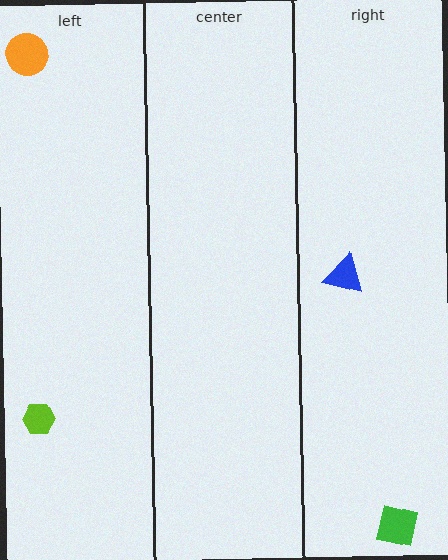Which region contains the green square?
The right region.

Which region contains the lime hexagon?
The left region.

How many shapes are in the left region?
2.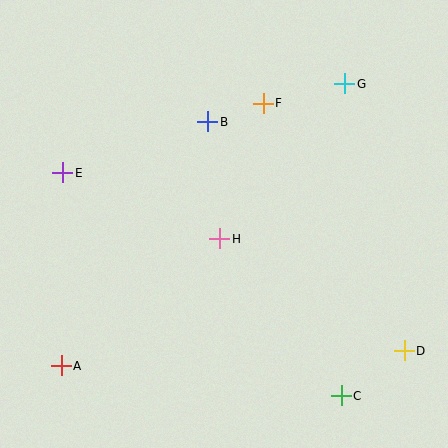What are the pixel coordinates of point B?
Point B is at (208, 122).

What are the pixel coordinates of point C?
Point C is at (341, 396).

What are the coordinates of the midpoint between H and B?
The midpoint between H and B is at (214, 180).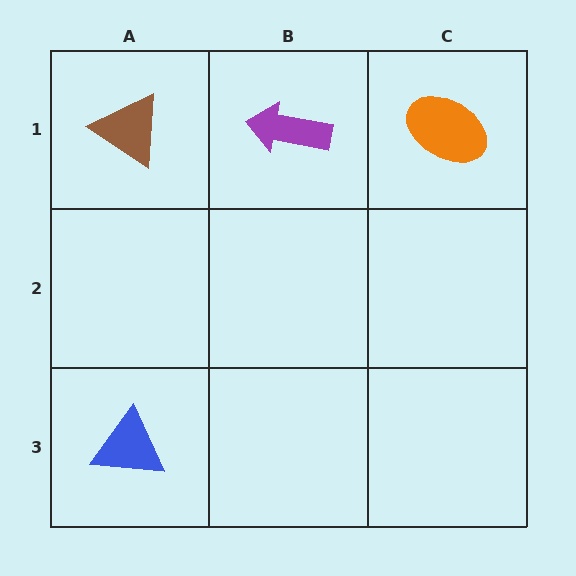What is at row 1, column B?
A purple arrow.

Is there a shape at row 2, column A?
No, that cell is empty.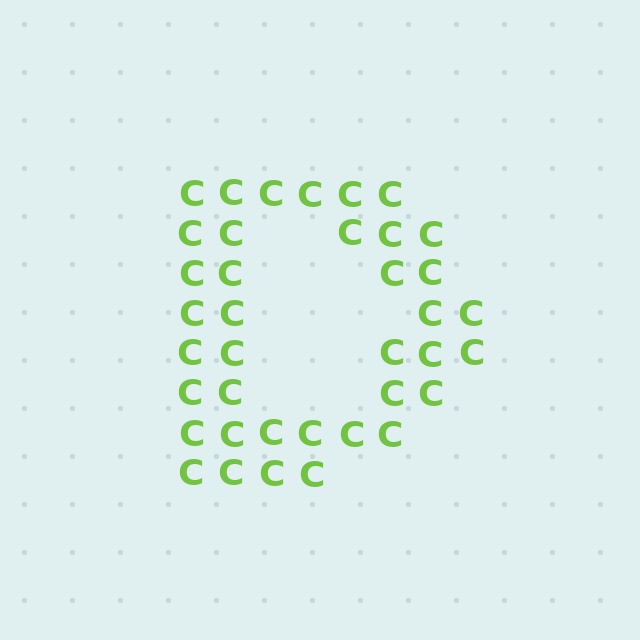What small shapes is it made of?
It is made of small letter C's.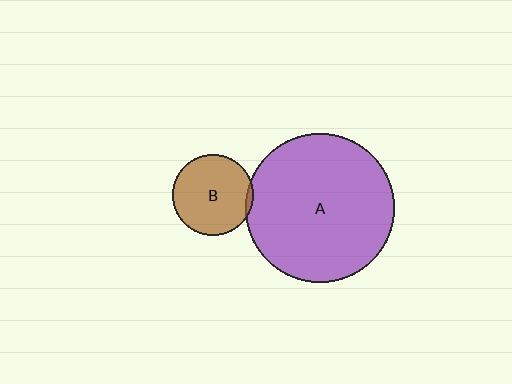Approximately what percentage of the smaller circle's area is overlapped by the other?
Approximately 5%.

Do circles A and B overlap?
Yes.